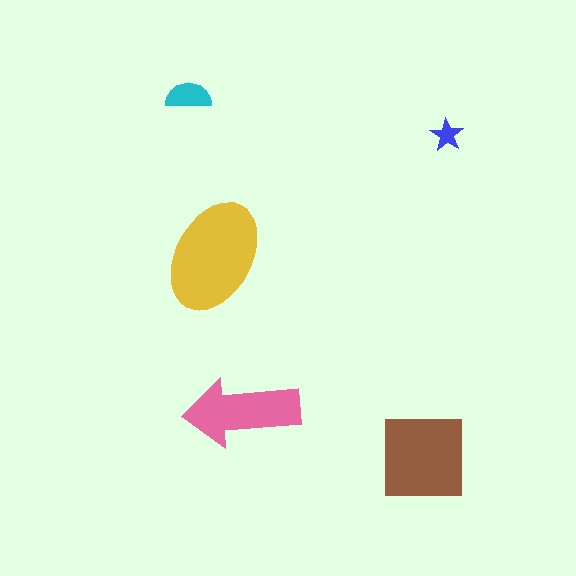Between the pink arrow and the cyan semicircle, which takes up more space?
The pink arrow.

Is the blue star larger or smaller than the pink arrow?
Smaller.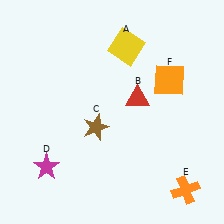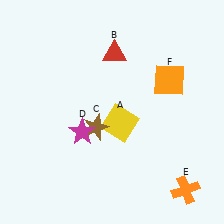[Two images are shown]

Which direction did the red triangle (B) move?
The red triangle (B) moved up.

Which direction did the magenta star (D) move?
The magenta star (D) moved right.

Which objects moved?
The objects that moved are: the yellow square (A), the red triangle (B), the magenta star (D).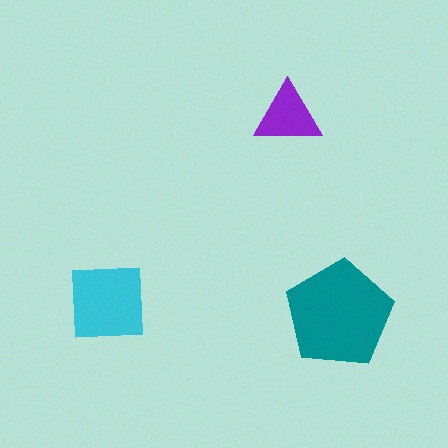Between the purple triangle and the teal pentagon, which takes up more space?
The teal pentagon.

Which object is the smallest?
The purple triangle.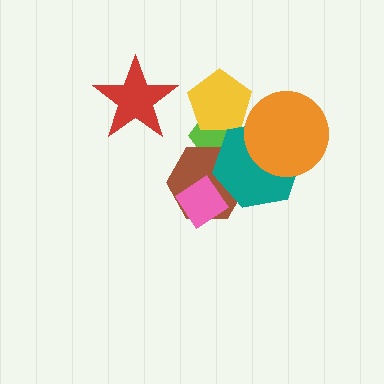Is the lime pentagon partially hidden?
Yes, it is partially covered by another shape.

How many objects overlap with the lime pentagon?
3 objects overlap with the lime pentagon.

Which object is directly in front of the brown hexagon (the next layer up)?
The teal hexagon is directly in front of the brown hexagon.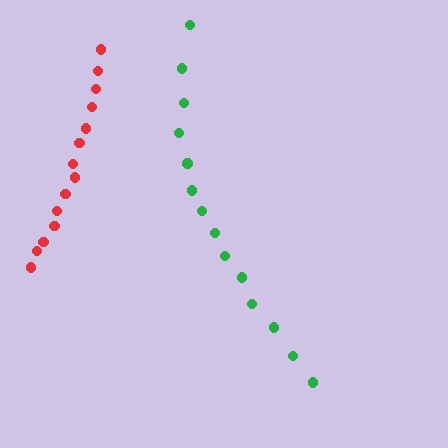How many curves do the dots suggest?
There are 2 distinct paths.